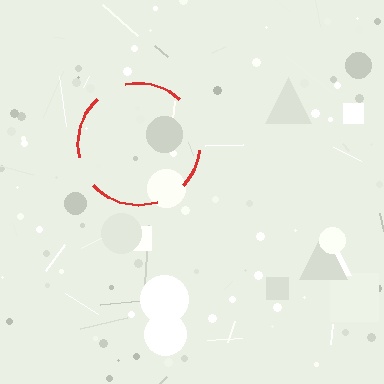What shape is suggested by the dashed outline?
The dashed outline suggests a circle.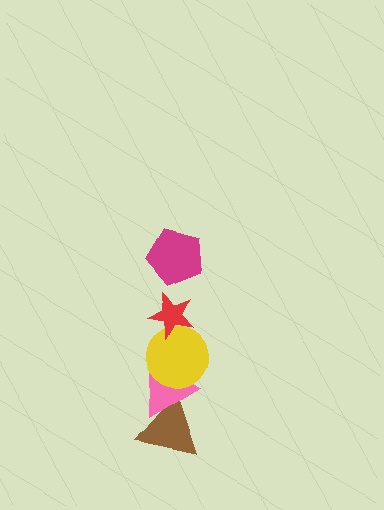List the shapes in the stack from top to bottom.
From top to bottom: the magenta pentagon, the red star, the yellow circle, the pink triangle, the brown triangle.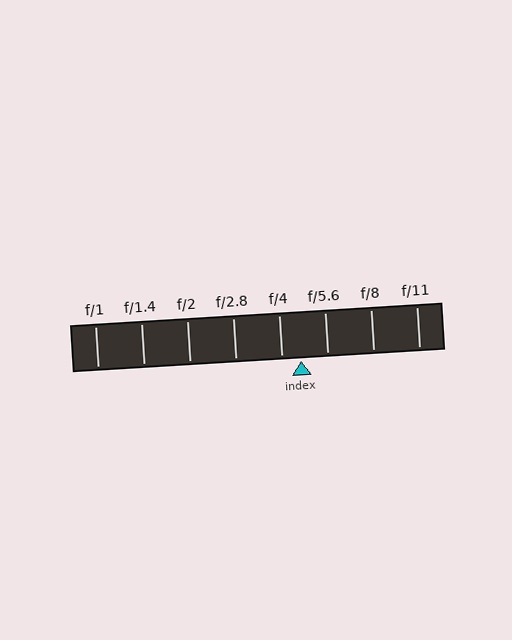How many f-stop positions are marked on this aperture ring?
There are 8 f-stop positions marked.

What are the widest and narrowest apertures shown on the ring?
The widest aperture shown is f/1 and the narrowest is f/11.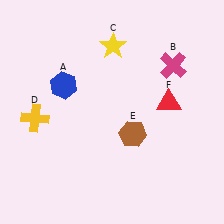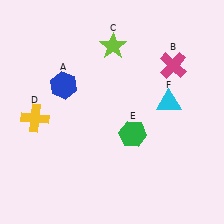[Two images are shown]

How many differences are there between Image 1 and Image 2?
There are 3 differences between the two images.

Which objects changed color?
C changed from yellow to lime. E changed from brown to green. F changed from red to cyan.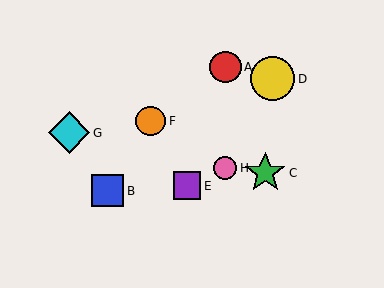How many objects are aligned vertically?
2 objects (A, H) are aligned vertically.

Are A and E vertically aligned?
No, A is at x≈225 and E is at x≈187.